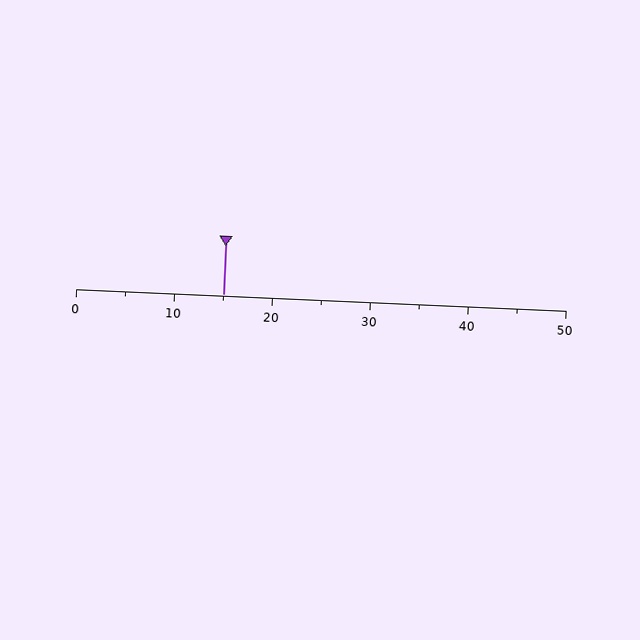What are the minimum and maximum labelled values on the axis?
The axis runs from 0 to 50.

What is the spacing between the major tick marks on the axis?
The major ticks are spaced 10 apart.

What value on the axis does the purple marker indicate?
The marker indicates approximately 15.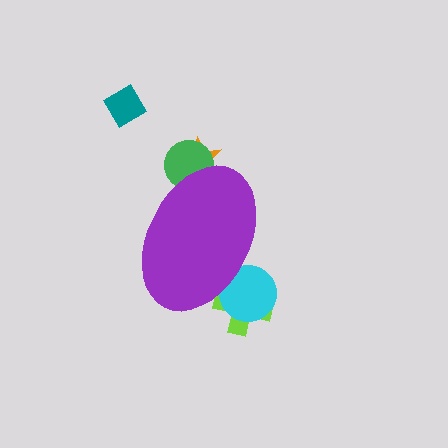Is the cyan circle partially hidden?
Yes, the cyan circle is partially hidden behind the purple ellipse.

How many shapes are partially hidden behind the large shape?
4 shapes are partially hidden.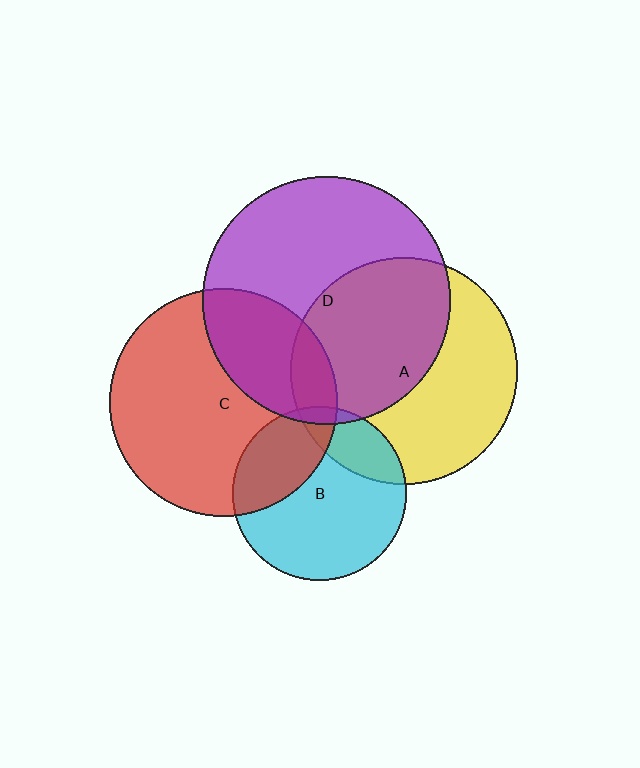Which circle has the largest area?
Circle D (purple).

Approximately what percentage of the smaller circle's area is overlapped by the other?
Approximately 30%.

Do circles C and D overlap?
Yes.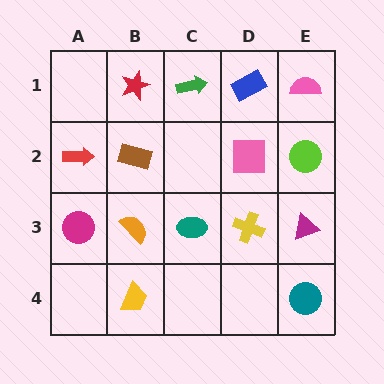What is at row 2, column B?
A brown rectangle.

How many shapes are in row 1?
4 shapes.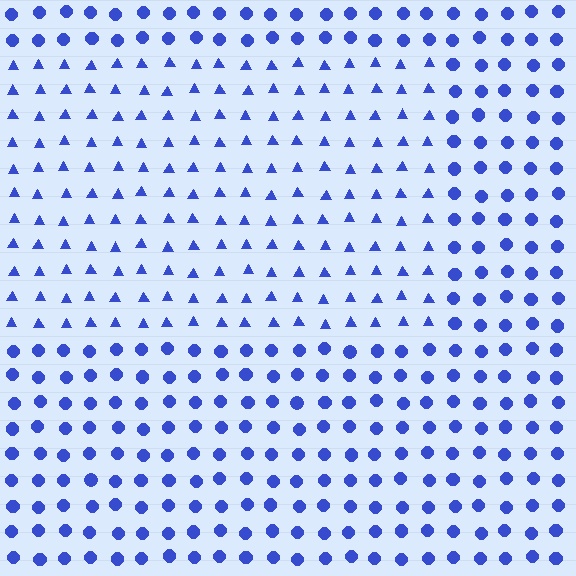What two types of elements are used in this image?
The image uses triangles inside the rectangle region and circles outside it.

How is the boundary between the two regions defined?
The boundary is defined by a change in element shape: triangles inside vs. circles outside. All elements share the same color and spacing.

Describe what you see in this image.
The image is filled with small blue elements arranged in a uniform grid. A rectangle-shaped region contains triangles, while the surrounding area contains circles. The boundary is defined purely by the change in element shape.